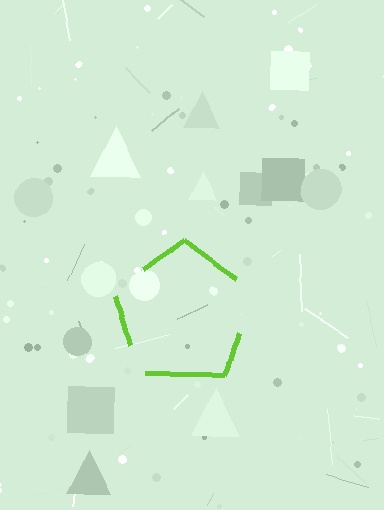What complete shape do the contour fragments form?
The contour fragments form a pentagon.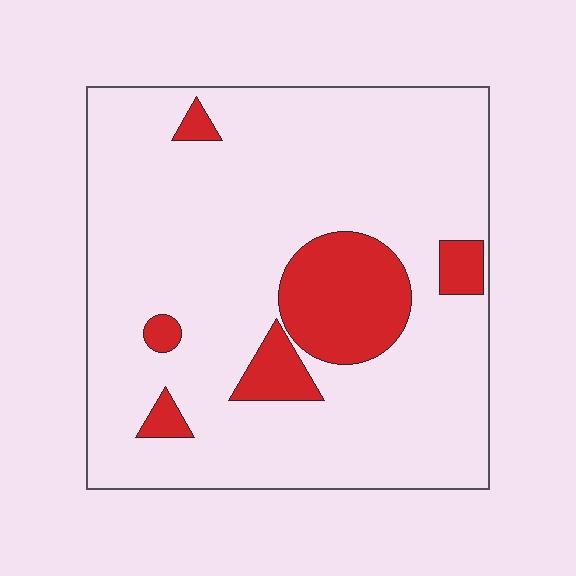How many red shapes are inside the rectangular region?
6.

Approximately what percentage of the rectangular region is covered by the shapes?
Approximately 15%.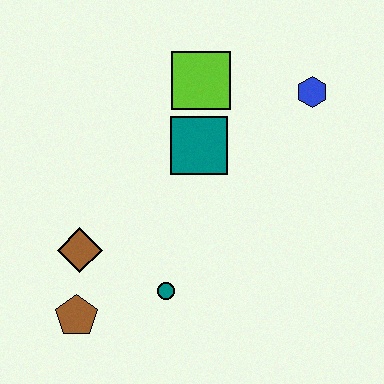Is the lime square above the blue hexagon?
Yes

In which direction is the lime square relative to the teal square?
The lime square is above the teal square.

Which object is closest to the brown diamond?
The brown pentagon is closest to the brown diamond.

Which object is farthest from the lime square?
The brown pentagon is farthest from the lime square.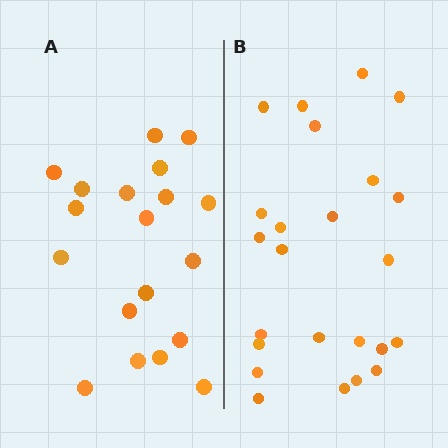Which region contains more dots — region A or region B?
Region B (the right region) has more dots.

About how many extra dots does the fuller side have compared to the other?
Region B has about 5 more dots than region A.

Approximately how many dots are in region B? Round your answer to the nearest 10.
About 20 dots. (The exact count is 24, which rounds to 20.)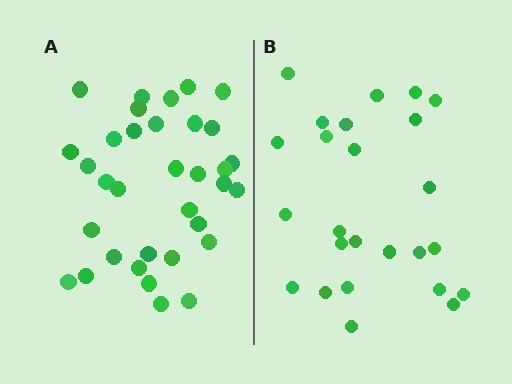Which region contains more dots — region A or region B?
Region A (the left region) has more dots.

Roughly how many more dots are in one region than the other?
Region A has roughly 8 or so more dots than region B.